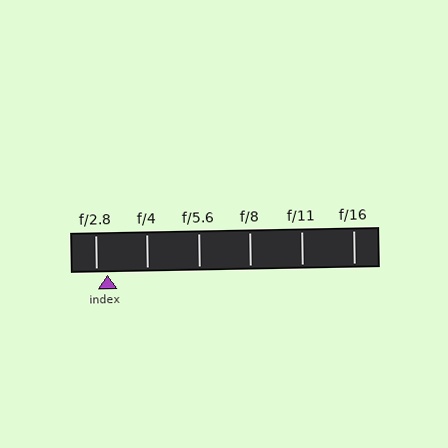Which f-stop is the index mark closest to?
The index mark is closest to f/2.8.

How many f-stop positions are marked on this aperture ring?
There are 6 f-stop positions marked.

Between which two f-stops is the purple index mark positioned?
The index mark is between f/2.8 and f/4.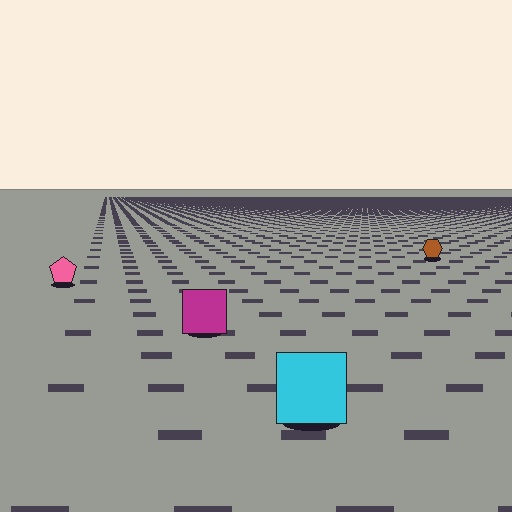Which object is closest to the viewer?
The cyan square is closest. The texture marks near it are larger and more spread out.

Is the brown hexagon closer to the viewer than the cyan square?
No. The cyan square is closer — you can tell from the texture gradient: the ground texture is coarser near it.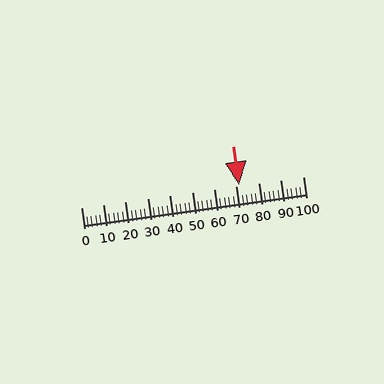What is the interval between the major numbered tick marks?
The major tick marks are spaced 10 units apart.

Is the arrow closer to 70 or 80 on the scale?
The arrow is closer to 70.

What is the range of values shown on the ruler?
The ruler shows values from 0 to 100.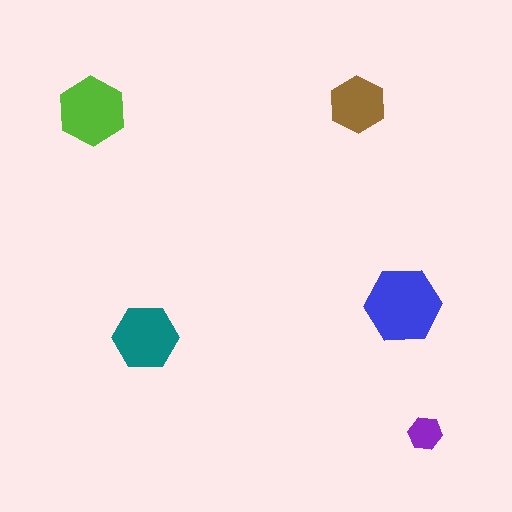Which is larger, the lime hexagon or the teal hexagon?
The lime one.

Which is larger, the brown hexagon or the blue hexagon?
The blue one.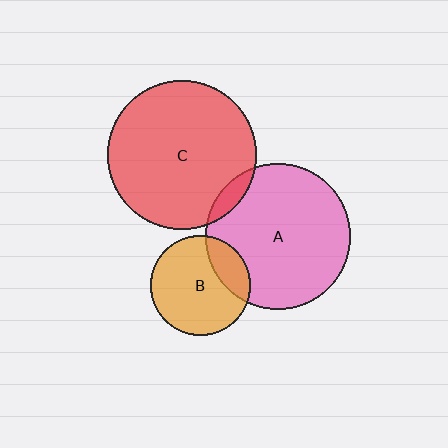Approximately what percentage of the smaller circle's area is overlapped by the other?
Approximately 20%.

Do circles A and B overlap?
Yes.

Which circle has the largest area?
Circle C (red).